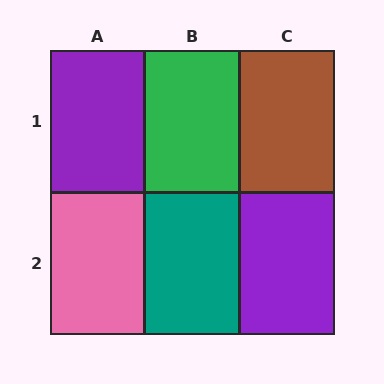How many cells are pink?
1 cell is pink.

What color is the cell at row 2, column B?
Teal.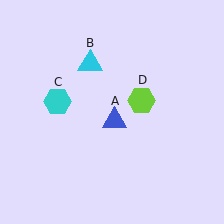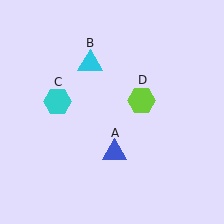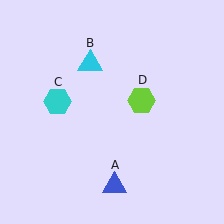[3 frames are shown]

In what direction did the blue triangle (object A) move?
The blue triangle (object A) moved down.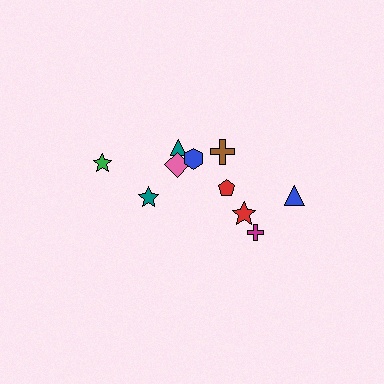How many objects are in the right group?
There are 6 objects.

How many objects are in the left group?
There are 4 objects.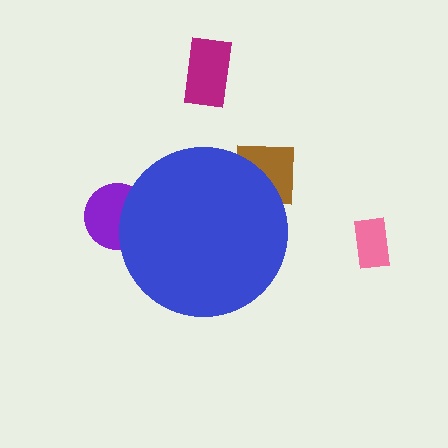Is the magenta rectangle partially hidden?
No, the magenta rectangle is fully visible.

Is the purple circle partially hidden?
Yes, the purple circle is partially hidden behind the blue circle.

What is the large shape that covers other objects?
A blue circle.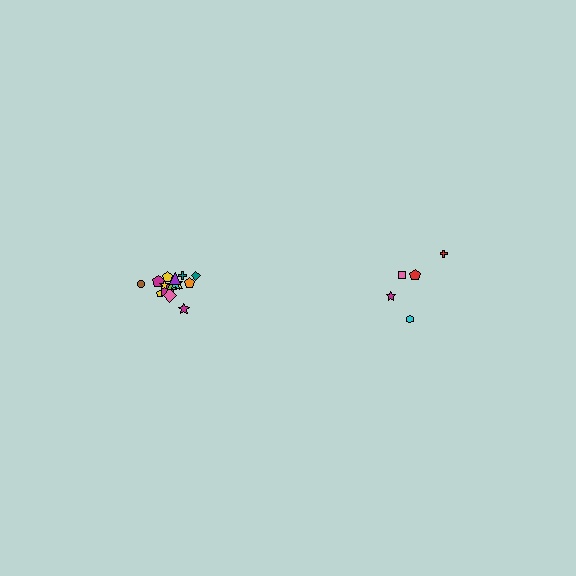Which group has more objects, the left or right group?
The left group.